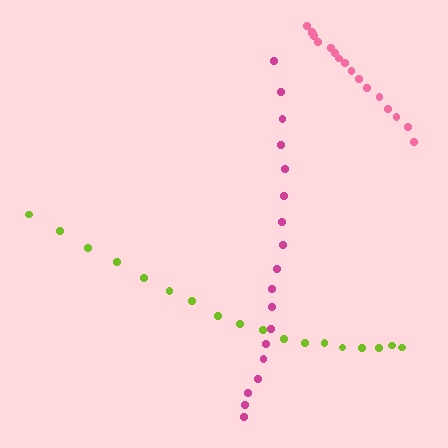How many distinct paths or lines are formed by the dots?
There are 3 distinct paths.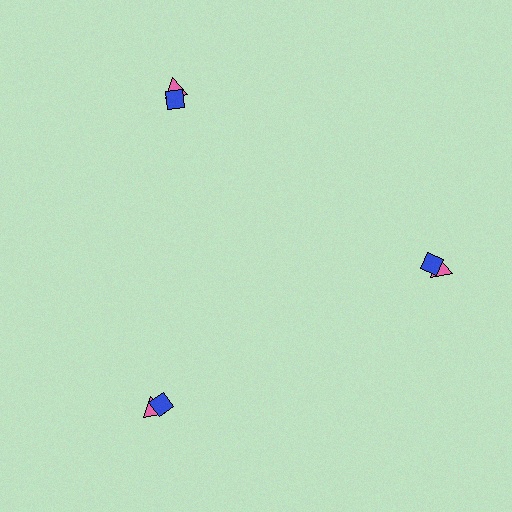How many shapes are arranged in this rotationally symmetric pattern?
There are 6 shapes, arranged in 3 groups of 2.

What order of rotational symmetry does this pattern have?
This pattern has 3-fold rotational symmetry.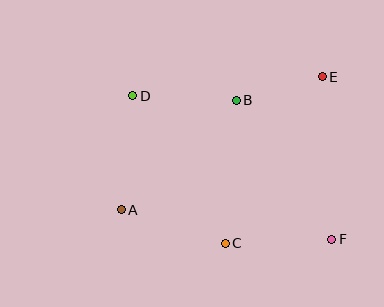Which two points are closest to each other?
Points B and E are closest to each other.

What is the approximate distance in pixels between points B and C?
The distance between B and C is approximately 144 pixels.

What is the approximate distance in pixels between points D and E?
The distance between D and E is approximately 191 pixels.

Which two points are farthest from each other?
Points D and F are farthest from each other.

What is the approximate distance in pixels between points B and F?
The distance between B and F is approximately 168 pixels.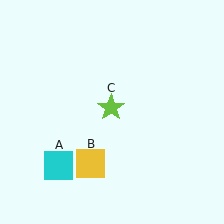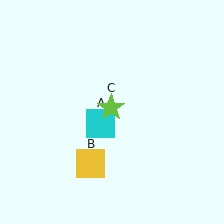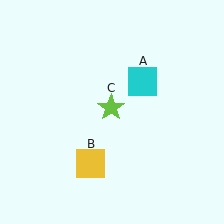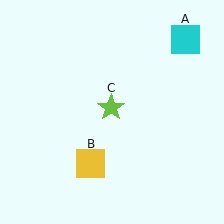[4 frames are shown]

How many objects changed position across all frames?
1 object changed position: cyan square (object A).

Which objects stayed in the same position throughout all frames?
Yellow square (object B) and lime star (object C) remained stationary.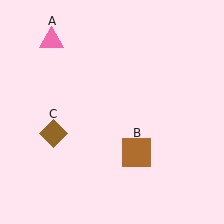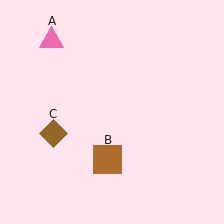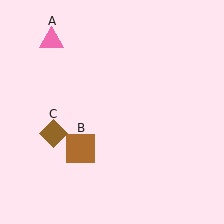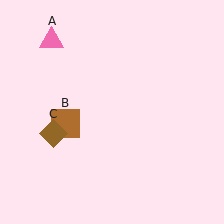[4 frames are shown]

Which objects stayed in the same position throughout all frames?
Pink triangle (object A) and brown diamond (object C) remained stationary.